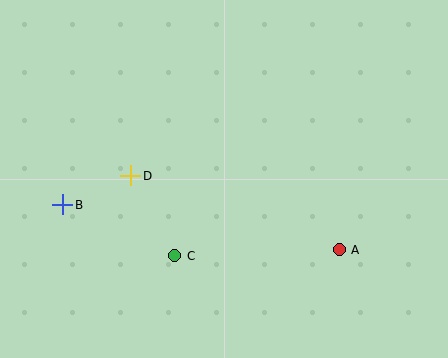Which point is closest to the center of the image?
Point C at (175, 256) is closest to the center.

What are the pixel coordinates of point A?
Point A is at (339, 250).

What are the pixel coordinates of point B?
Point B is at (63, 205).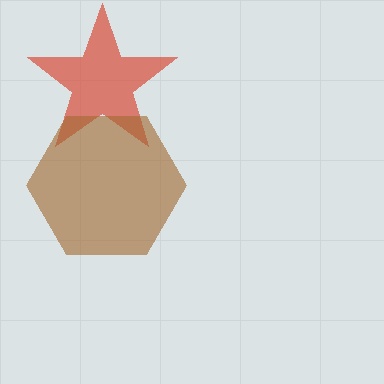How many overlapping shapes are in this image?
There are 2 overlapping shapes in the image.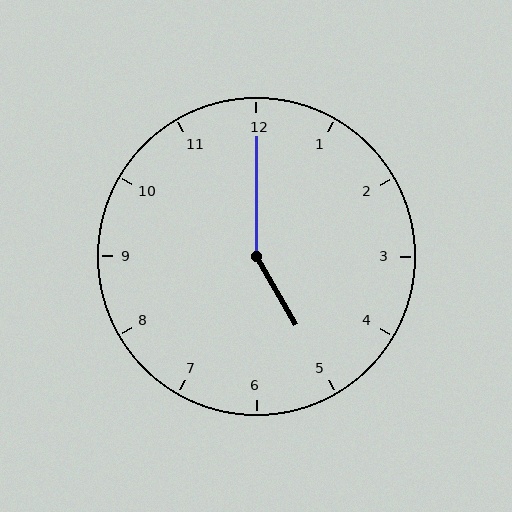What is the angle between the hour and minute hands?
Approximately 150 degrees.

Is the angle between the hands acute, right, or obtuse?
It is obtuse.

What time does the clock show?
5:00.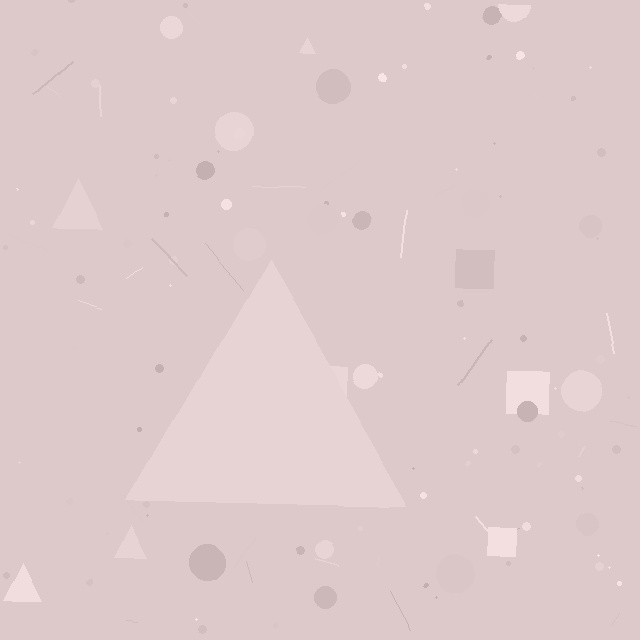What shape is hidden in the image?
A triangle is hidden in the image.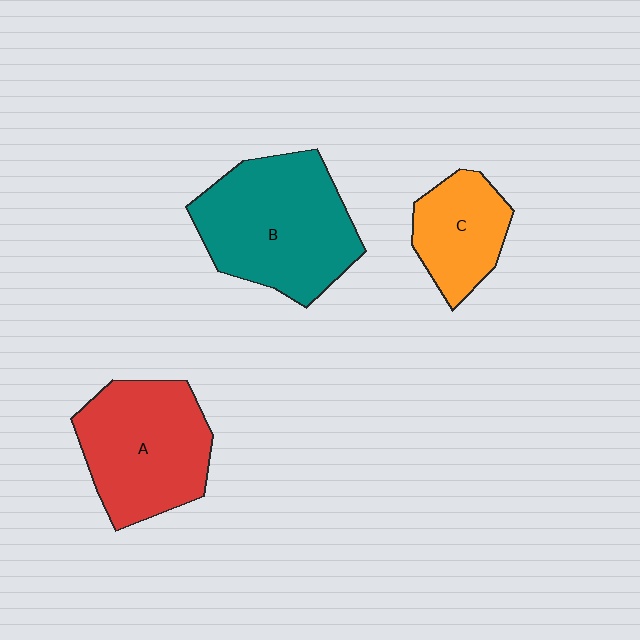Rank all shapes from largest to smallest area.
From largest to smallest: B (teal), A (red), C (orange).